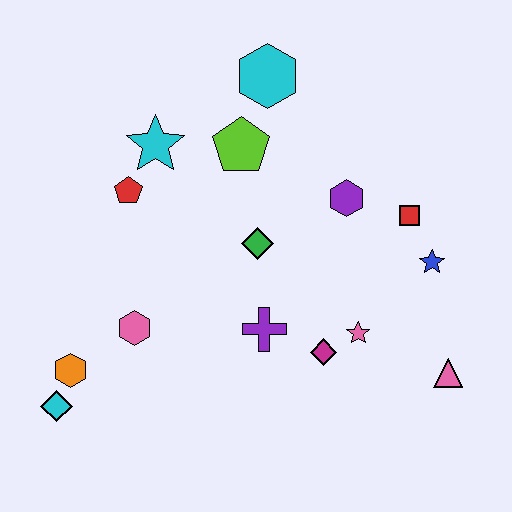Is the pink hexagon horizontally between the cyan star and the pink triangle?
No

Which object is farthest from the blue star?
The cyan diamond is farthest from the blue star.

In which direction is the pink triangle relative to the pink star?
The pink triangle is to the right of the pink star.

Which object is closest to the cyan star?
The red pentagon is closest to the cyan star.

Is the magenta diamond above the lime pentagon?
No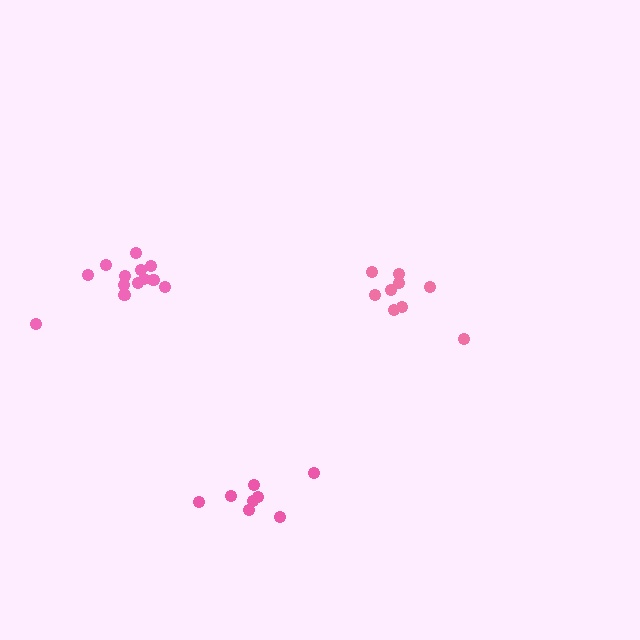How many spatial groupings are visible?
There are 3 spatial groupings.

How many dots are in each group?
Group 1: 9 dots, Group 2: 8 dots, Group 3: 13 dots (30 total).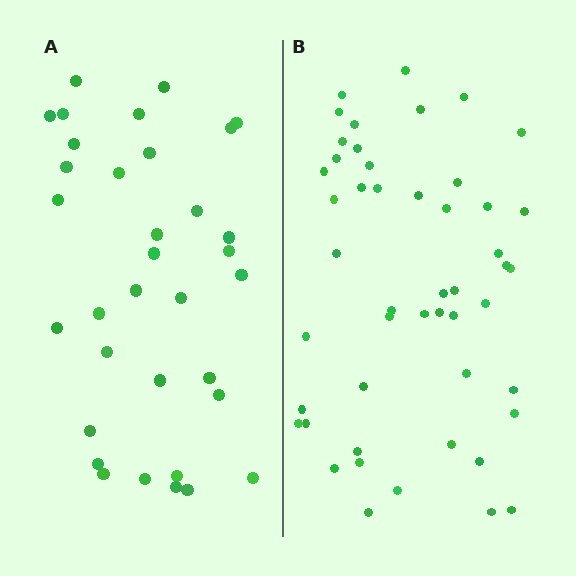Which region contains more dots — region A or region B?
Region B (the right region) has more dots.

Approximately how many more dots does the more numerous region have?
Region B has approximately 15 more dots than region A.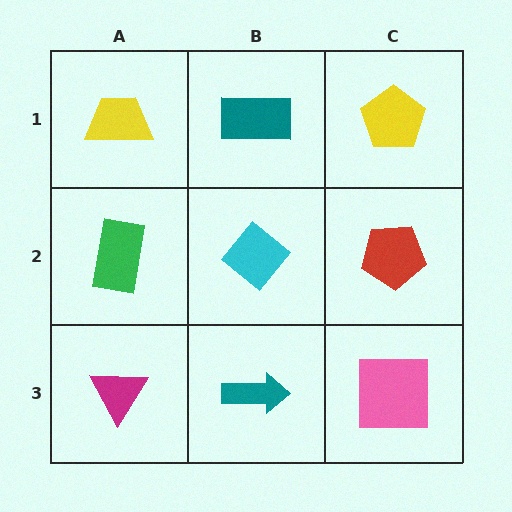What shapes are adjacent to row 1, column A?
A green rectangle (row 2, column A), a teal rectangle (row 1, column B).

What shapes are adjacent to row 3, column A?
A green rectangle (row 2, column A), a teal arrow (row 3, column B).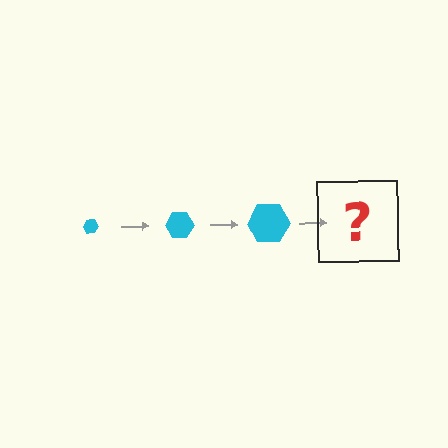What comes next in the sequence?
The next element should be a cyan hexagon, larger than the previous one.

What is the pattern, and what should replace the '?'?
The pattern is that the hexagon gets progressively larger each step. The '?' should be a cyan hexagon, larger than the previous one.